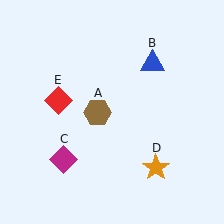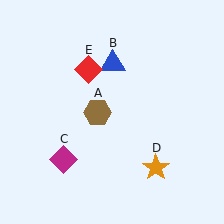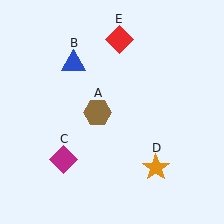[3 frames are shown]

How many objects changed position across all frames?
2 objects changed position: blue triangle (object B), red diamond (object E).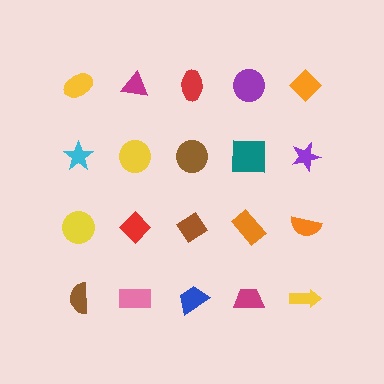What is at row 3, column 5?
An orange semicircle.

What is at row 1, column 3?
A red ellipse.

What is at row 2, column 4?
A teal square.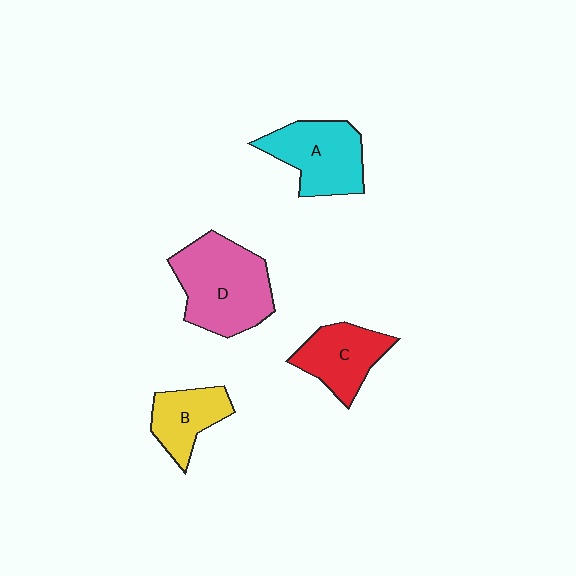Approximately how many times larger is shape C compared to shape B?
Approximately 1.2 times.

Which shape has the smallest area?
Shape B (yellow).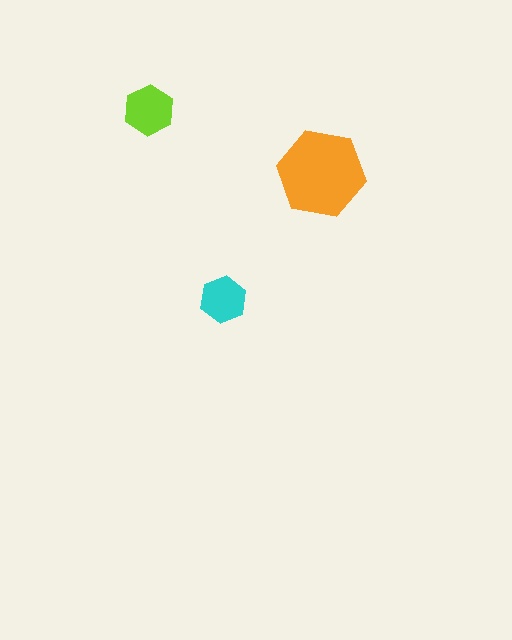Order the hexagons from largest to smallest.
the orange one, the lime one, the cyan one.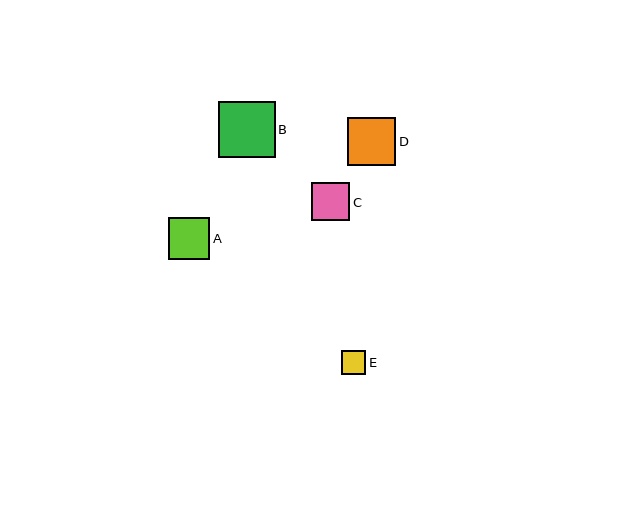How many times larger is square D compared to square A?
Square D is approximately 1.2 times the size of square A.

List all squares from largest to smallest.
From largest to smallest: B, D, A, C, E.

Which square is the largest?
Square B is the largest with a size of approximately 57 pixels.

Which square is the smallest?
Square E is the smallest with a size of approximately 24 pixels.